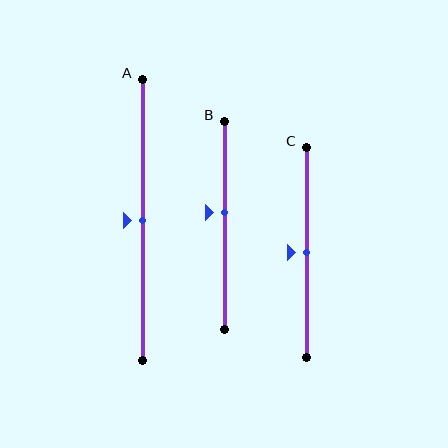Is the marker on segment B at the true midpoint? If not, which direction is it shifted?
No, the marker on segment B is shifted upward by about 6% of the segment length.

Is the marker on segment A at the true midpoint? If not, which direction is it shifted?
Yes, the marker on segment A is at the true midpoint.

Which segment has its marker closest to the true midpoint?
Segment A has its marker closest to the true midpoint.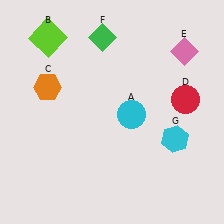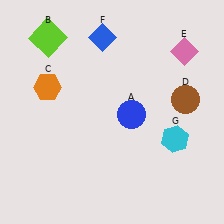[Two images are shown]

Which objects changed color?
A changed from cyan to blue. D changed from red to brown. F changed from green to blue.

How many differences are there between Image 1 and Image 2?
There are 3 differences between the two images.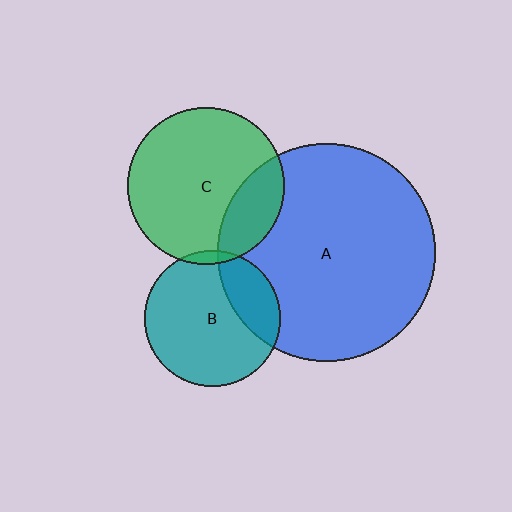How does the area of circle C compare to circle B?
Approximately 1.3 times.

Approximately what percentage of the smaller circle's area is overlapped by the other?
Approximately 25%.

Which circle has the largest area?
Circle A (blue).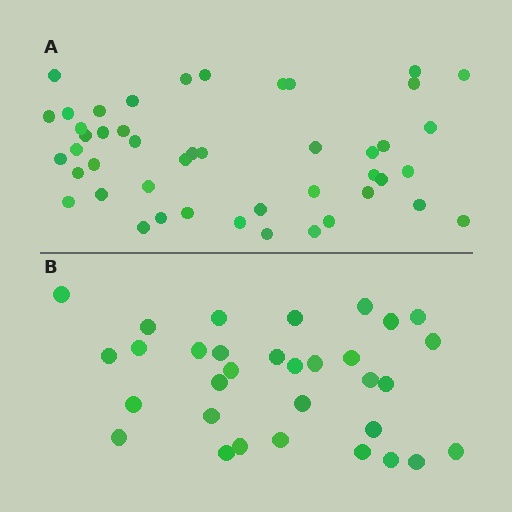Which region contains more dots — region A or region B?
Region A (the top region) has more dots.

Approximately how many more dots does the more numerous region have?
Region A has approximately 15 more dots than region B.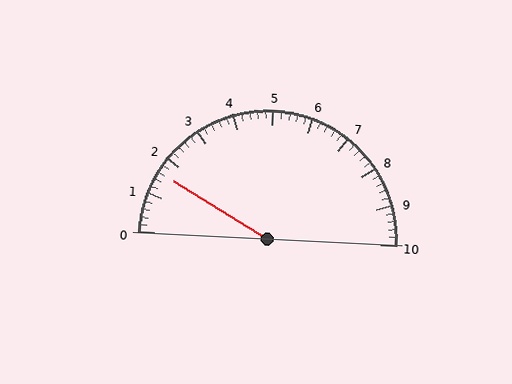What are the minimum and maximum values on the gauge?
The gauge ranges from 0 to 10.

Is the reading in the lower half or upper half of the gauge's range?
The reading is in the lower half of the range (0 to 10).